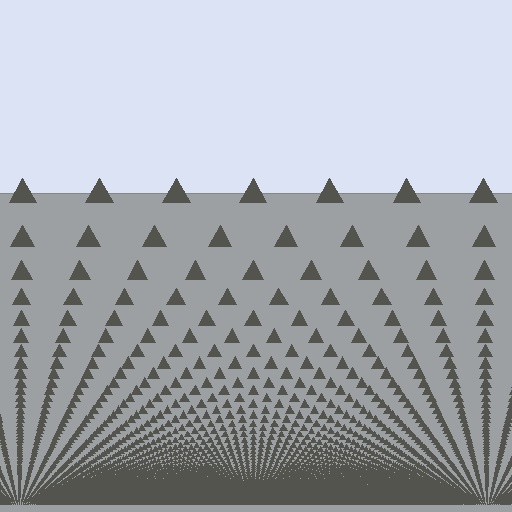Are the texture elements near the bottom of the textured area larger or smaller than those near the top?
Smaller. The gradient is inverted — elements near the bottom are smaller and denser.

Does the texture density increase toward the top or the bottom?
Density increases toward the bottom.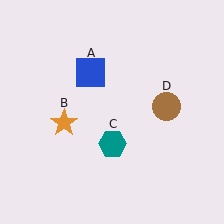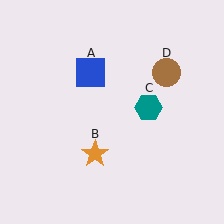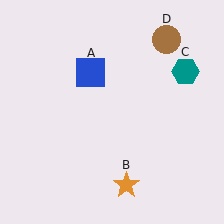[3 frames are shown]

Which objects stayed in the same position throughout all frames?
Blue square (object A) remained stationary.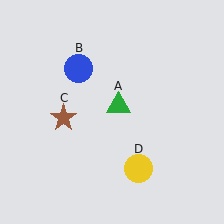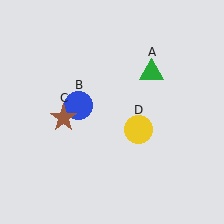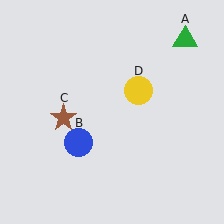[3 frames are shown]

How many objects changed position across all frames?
3 objects changed position: green triangle (object A), blue circle (object B), yellow circle (object D).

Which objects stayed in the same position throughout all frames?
Brown star (object C) remained stationary.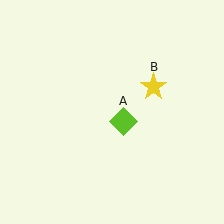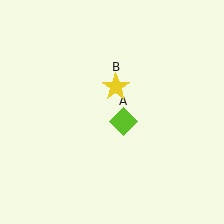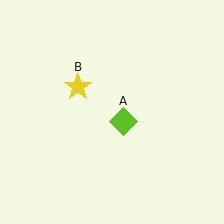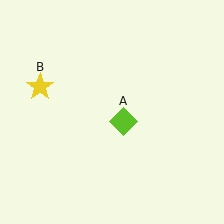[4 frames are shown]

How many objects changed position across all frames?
1 object changed position: yellow star (object B).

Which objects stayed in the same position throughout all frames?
Lime diamond (object A) remained stationary.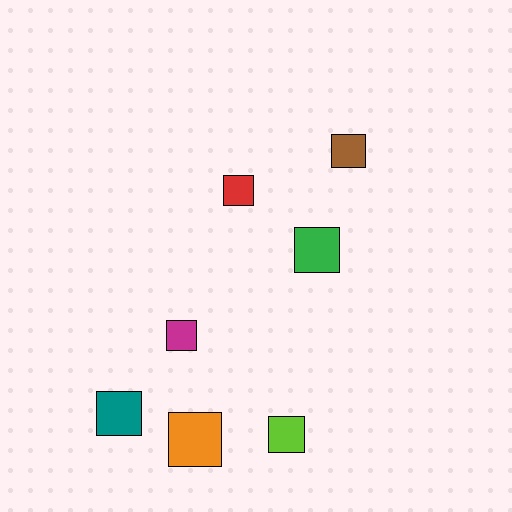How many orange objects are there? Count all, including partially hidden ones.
There is 1 orange object.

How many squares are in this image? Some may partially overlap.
There are 7 squares.